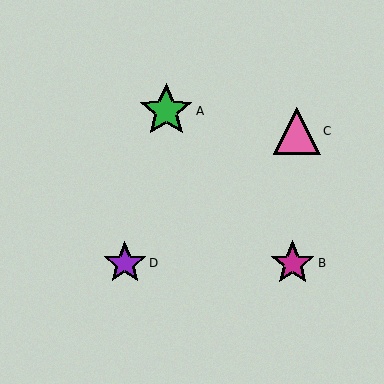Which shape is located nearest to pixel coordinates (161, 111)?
The green star (labeled A) at (166, 111) is nearest to that location.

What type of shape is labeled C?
Shape C is a pink triangle.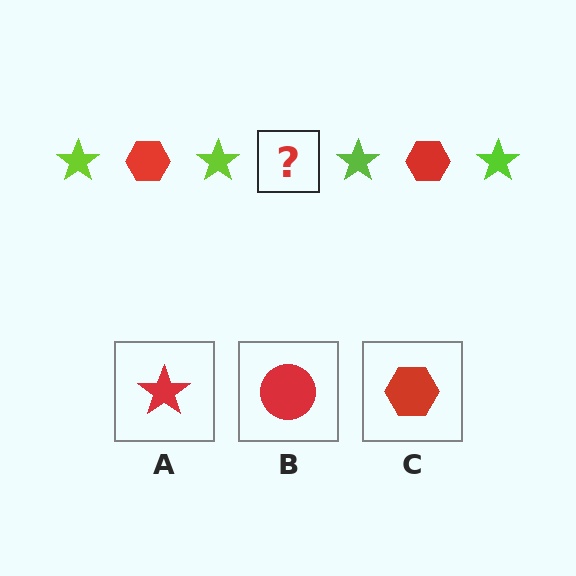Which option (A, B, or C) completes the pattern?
C.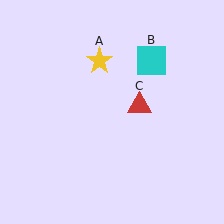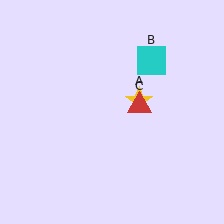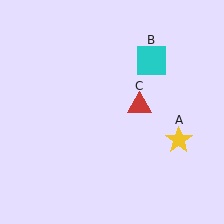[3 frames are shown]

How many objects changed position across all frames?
1 object changed position: yellow star (object A).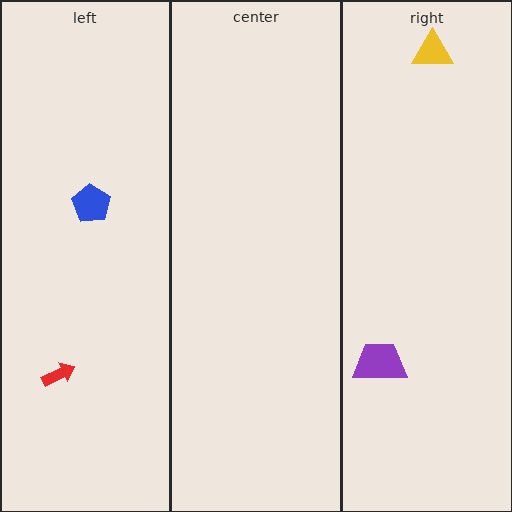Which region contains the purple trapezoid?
The right region.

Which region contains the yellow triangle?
The right region.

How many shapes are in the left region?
2.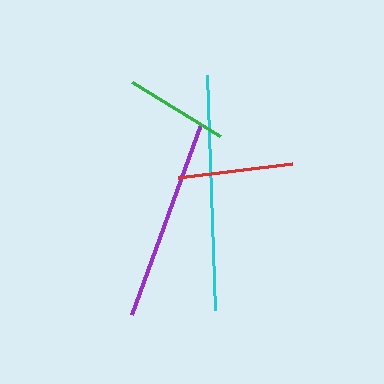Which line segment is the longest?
The cyan line is the longest at approximately 236 pixels.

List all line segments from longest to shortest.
From longest to shortest: cyan, purple, red, green.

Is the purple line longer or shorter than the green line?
The purple line is longer than the green line.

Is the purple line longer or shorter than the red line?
The purple line is longer than the red line.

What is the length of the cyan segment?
The cyan segment is approximately 236 pixels long.